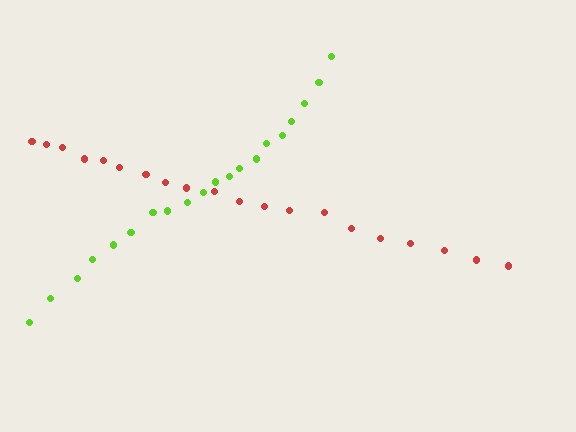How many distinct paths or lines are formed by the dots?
There are 2 distinct paths.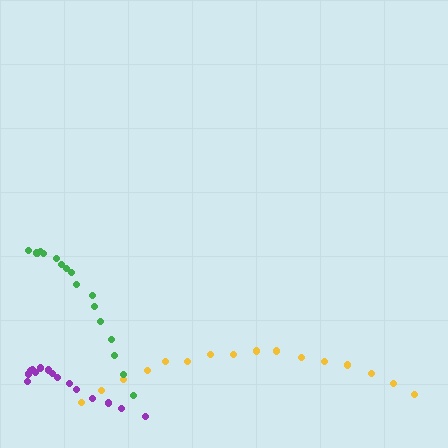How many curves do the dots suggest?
There are 3 distinct paths.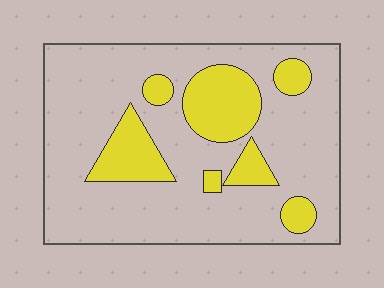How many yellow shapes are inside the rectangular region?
7.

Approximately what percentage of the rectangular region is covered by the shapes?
Approximately 25%.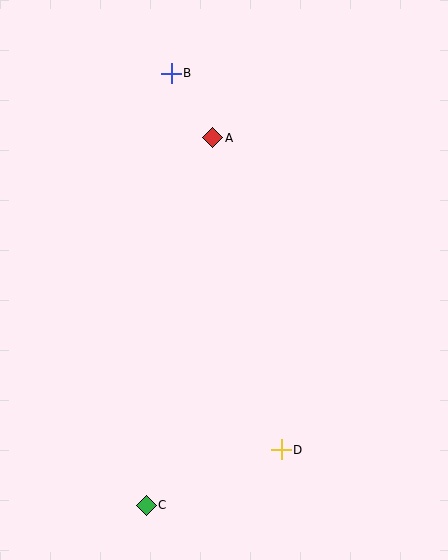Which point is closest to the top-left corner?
Point B is closest to the top-left corner.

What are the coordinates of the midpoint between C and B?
The midpoint between C and B is at (159, 289).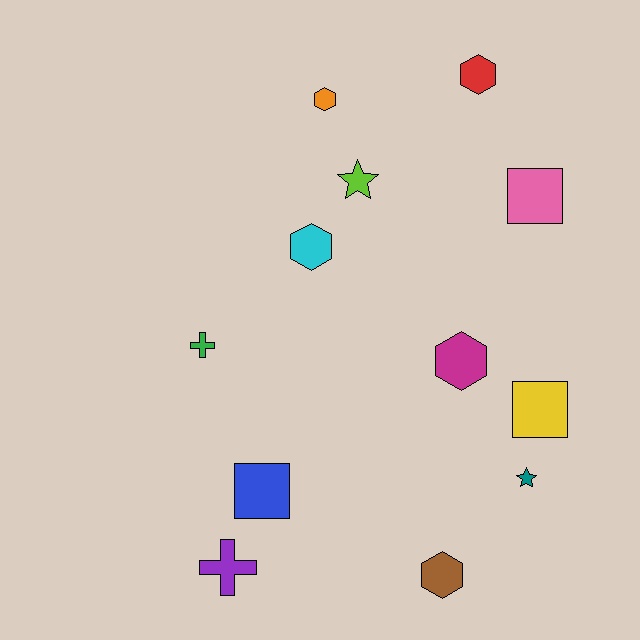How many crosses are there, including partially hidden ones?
There are 2 crosses.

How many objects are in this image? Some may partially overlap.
There are 12 objects.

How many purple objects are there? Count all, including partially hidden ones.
There is 1 purple object.